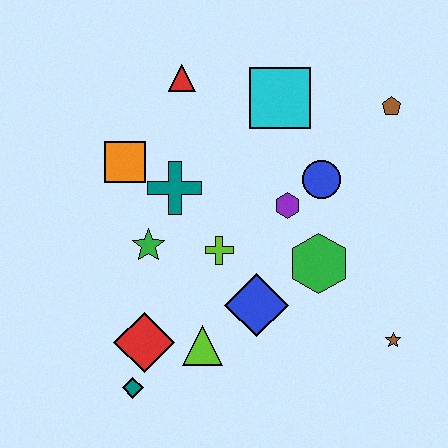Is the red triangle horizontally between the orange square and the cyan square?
Yes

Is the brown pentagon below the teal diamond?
No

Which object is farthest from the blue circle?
The teal diamond is farthest from the blue circle.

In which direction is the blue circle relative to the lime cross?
The blue circle is to the right of the lime cross.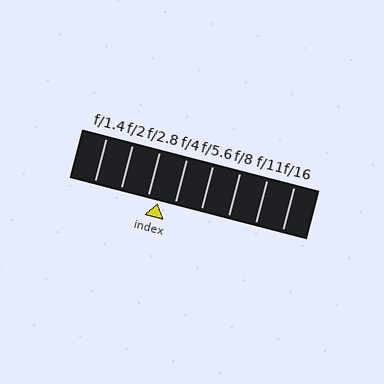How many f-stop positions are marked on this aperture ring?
There are 8 f-stop positions marked.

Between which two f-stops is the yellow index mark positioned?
The index mark is between f/2.8 and f/4.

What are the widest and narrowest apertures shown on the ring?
The widest aperture shown is f/1.4 and the narrowest is f/16.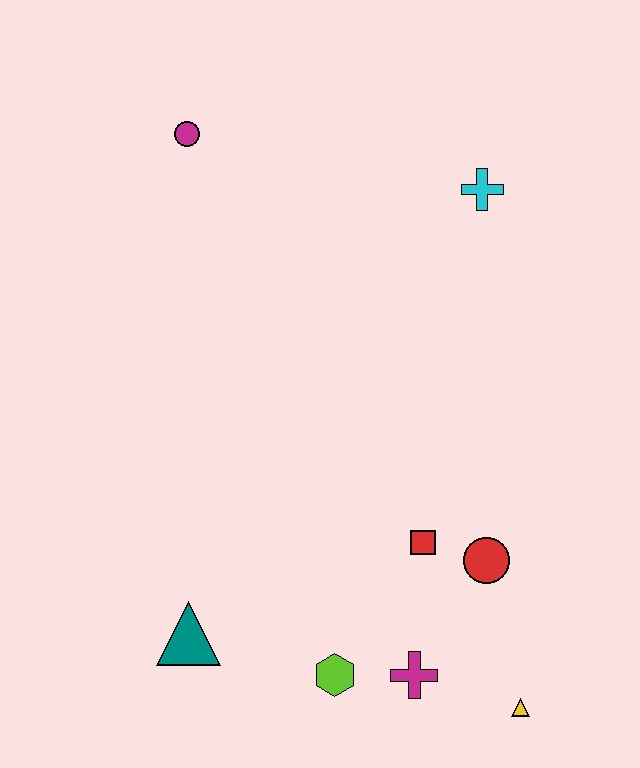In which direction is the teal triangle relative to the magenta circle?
The teal triangle is below the magenta circle.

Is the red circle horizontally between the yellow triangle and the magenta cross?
Yes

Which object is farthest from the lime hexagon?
The magenta circle is farthest from the lime hexagon.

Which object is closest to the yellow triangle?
The magenta cross is closest to the yellow triangle.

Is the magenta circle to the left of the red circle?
Yes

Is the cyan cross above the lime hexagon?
Yes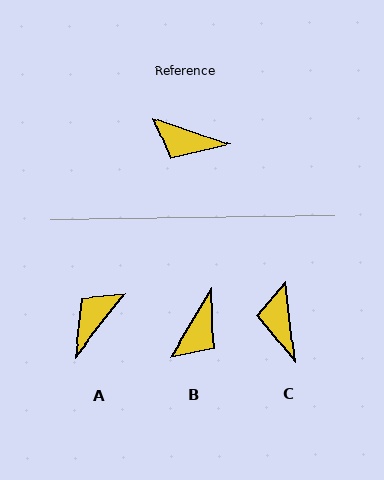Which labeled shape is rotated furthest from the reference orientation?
A, about 109 degrees away.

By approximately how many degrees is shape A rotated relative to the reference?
Approximately 109 degrees clockwise.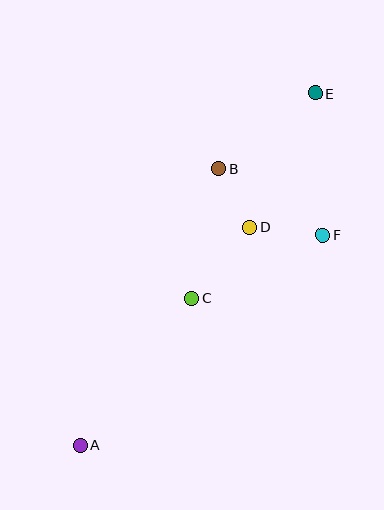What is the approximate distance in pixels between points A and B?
The distance between A and B is approximately 309 pixels.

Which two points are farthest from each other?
Points A and E are farthest from each other.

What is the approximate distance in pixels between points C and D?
The distance between C and D is approximately 92 pixels.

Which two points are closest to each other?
Points B and D are closest to each other.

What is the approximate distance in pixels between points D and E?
The distance between D and E is approximately 149 pixels.